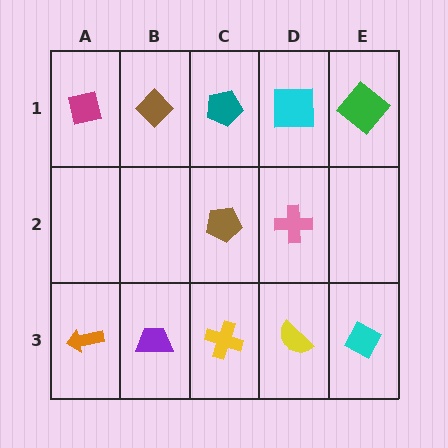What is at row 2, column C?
A brown pentagon.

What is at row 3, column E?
A cyan diamond.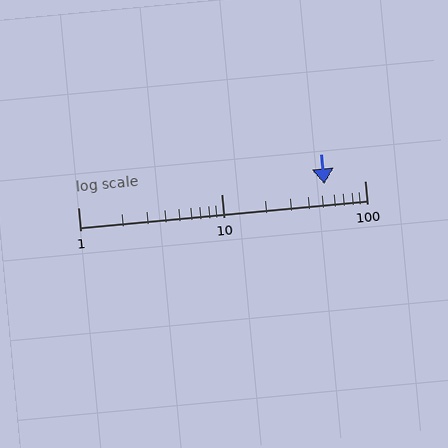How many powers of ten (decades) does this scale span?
The scale spans 2 decades, from 1 to 100.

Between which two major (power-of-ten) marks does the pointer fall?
The pointer is between 10 and 100.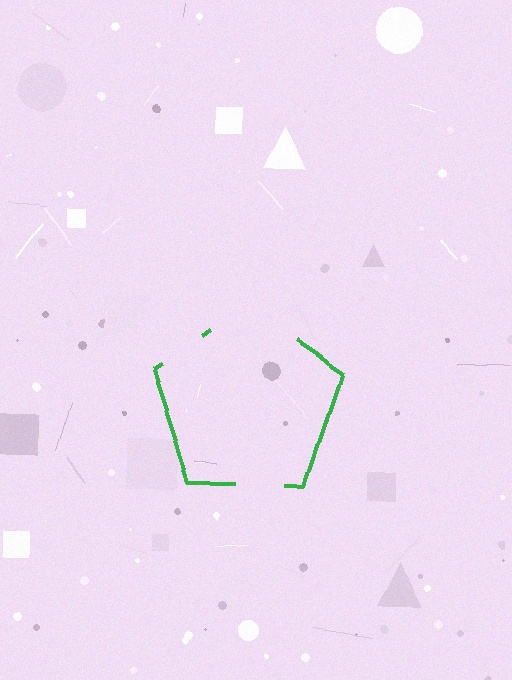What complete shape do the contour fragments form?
The contour fragments form a pentagon.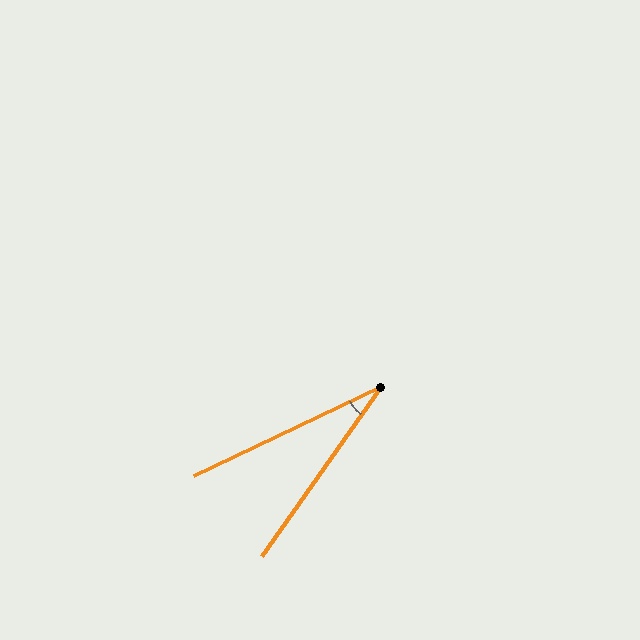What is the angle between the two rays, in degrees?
Approximately 29 degrees.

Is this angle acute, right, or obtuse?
It is acute.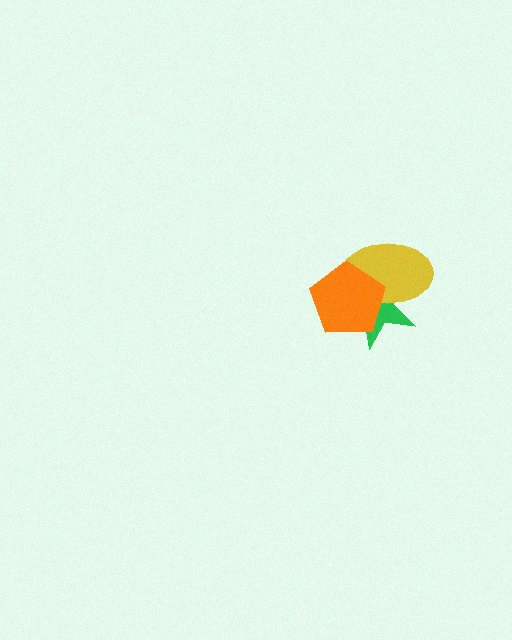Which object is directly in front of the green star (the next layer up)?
The yellow ellipse is directly in front of the green star.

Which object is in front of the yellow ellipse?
The orange pentagon is in front of the yellow ellipse.